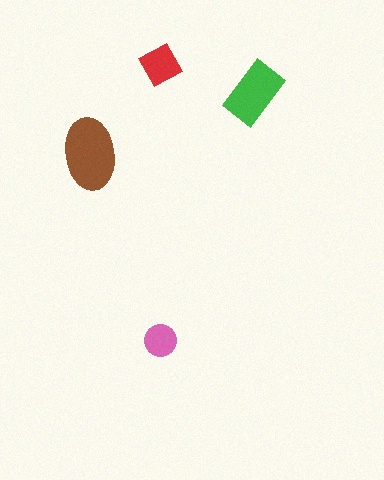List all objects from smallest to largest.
The pink circle, the red square, the green rectangle, the brown ellipse.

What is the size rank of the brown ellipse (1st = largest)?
1st.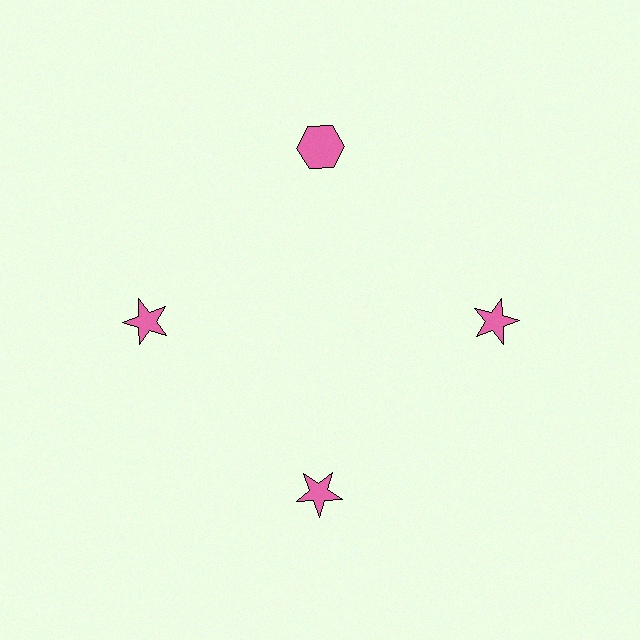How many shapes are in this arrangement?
There are 4 shapes arranged in a ring pattern.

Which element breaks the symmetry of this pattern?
The pink hexagon at roughly the 12 o'clock position breaks the symmetry. All other shapes are pink stars.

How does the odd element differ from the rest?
It has a different shape: hexagon instead of star.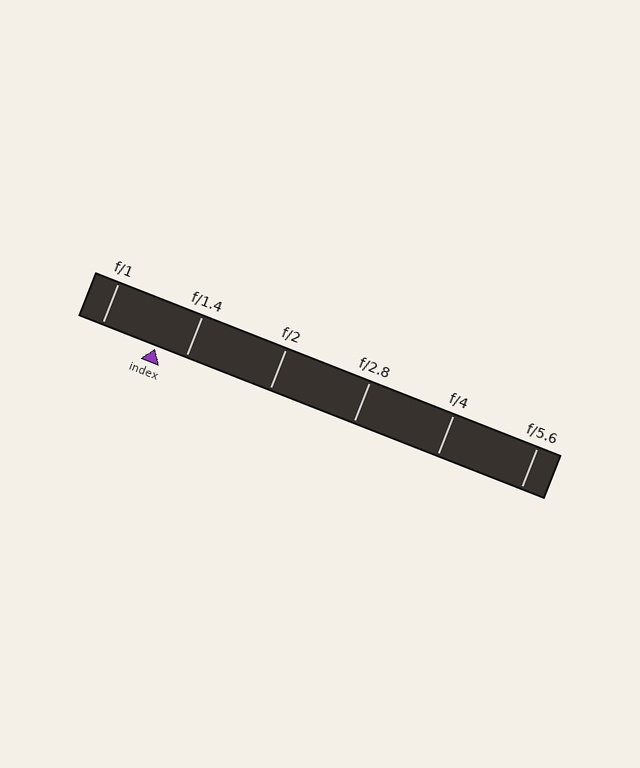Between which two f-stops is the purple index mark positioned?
The index mark is between f/1 and f/1.4.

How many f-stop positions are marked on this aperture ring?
There are 6 f-stop positions marked.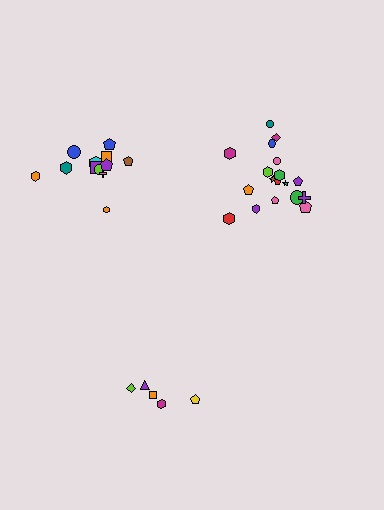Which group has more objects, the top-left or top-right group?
The top-right group.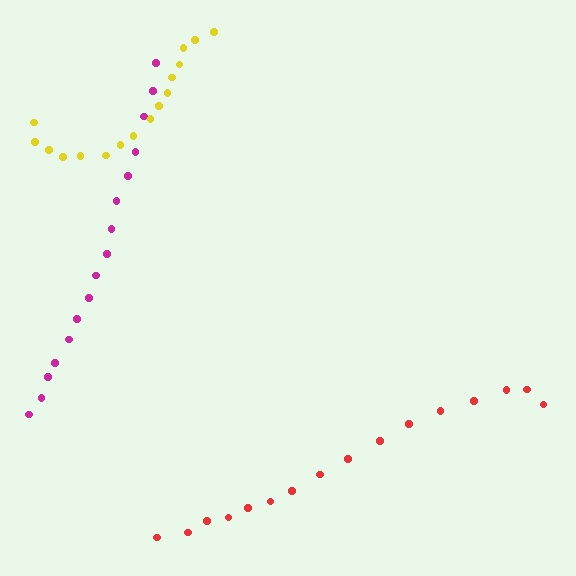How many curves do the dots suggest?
There are 3 distinct paths.